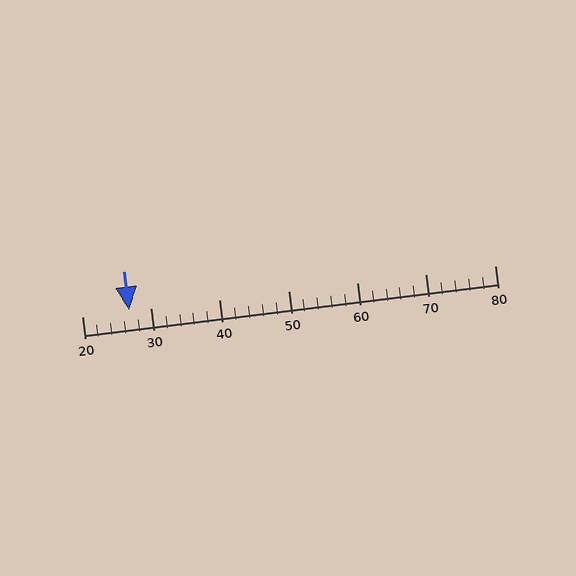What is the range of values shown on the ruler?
The ruler shows values from 20 to 80.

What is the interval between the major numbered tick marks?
The major tick marks are spaced 10 units apart.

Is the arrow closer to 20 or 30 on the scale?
The arrow is closer to 30.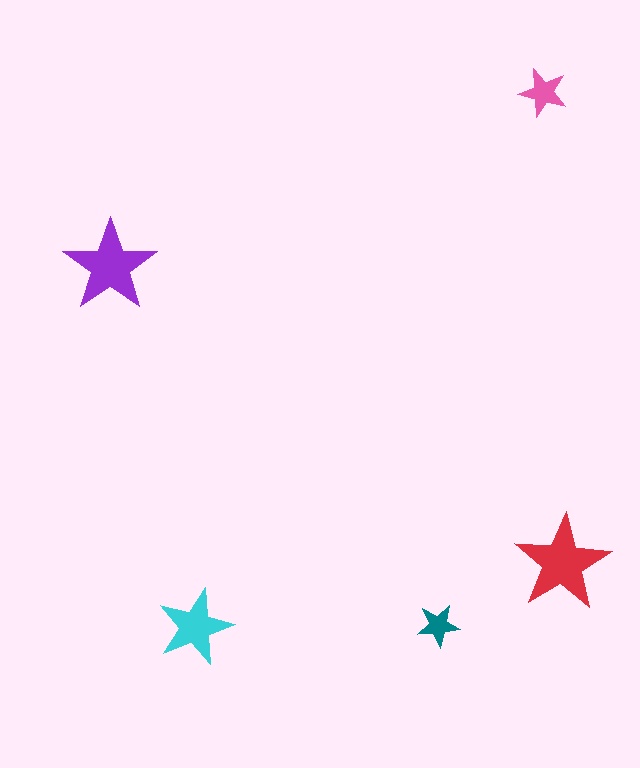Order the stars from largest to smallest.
the red one, the purple one, the cyan one, the pink one, the teal one.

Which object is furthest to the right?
The red star is rightmost.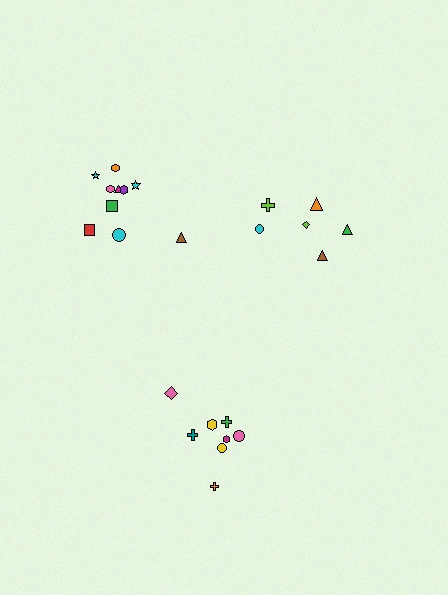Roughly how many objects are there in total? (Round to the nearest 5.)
Roughly 25 objects in total.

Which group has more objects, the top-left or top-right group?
The top-left group.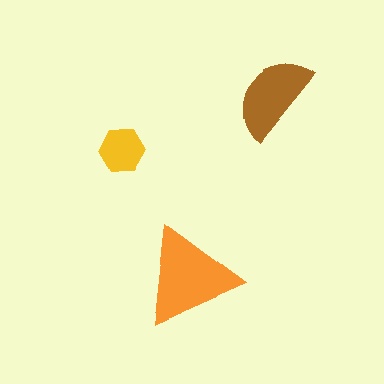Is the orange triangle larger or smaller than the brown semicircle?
Larger.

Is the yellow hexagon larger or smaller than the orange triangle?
Smaller.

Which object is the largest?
The orange triangle.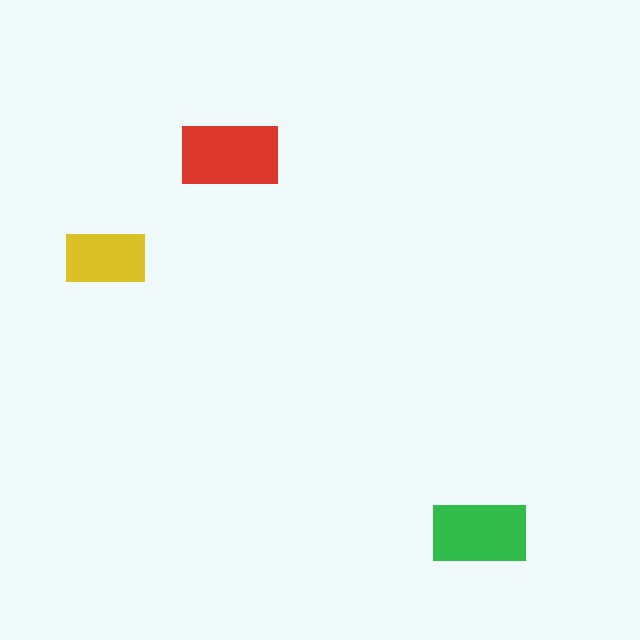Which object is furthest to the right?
The green rectangle is rightmost.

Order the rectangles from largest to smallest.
the red one, the green one, the yellow one.